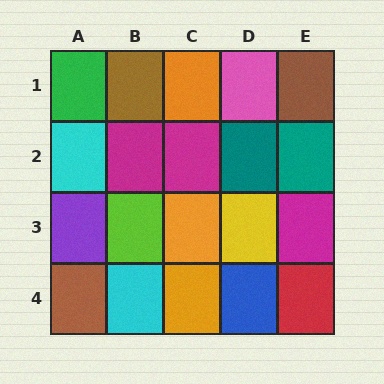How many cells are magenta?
3 cells are magenta.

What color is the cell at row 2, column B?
Magenta.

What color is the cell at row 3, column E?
Magenta.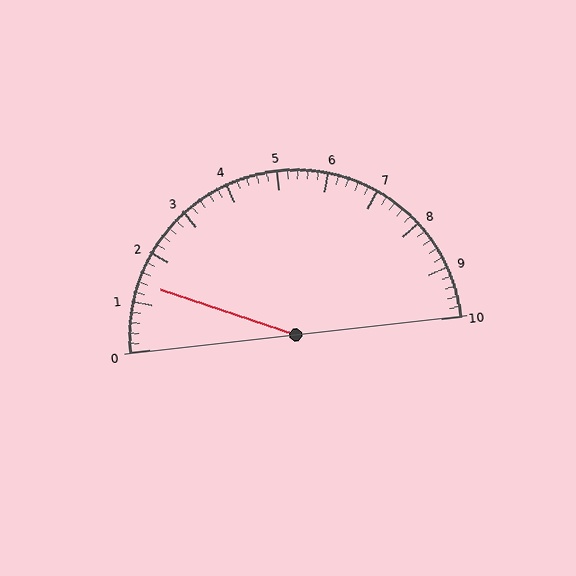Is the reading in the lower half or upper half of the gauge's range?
The reading is in the lower half of the range (0 to 10).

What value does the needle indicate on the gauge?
The needle indicates approximately 1.4.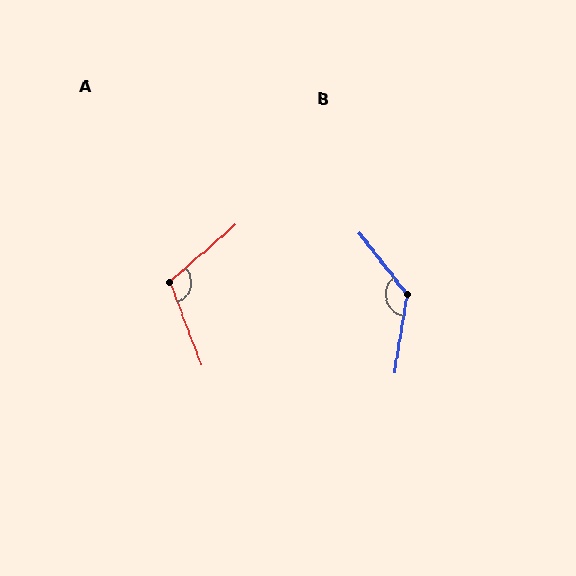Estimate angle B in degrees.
Approximately 133 degrees.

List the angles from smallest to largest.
A (110°), B (133°).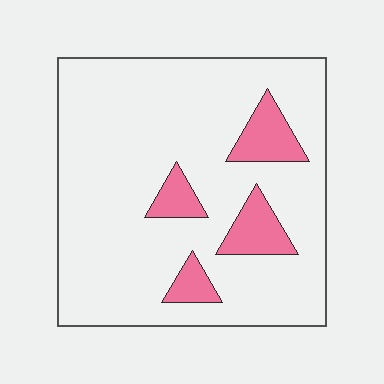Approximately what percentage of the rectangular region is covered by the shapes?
Approximately 15%.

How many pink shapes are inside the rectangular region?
4.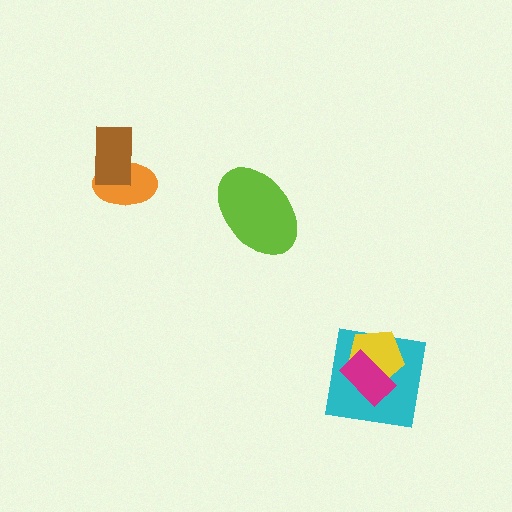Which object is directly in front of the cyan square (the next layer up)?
The yellow pentagon is directly in front of the cyan square.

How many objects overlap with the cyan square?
2 objects overlap with the cyan square.